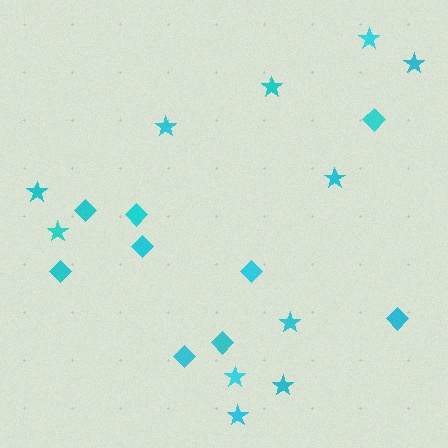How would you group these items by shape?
There are 2 groups: one group of diamonds (9) and one group of stars (11).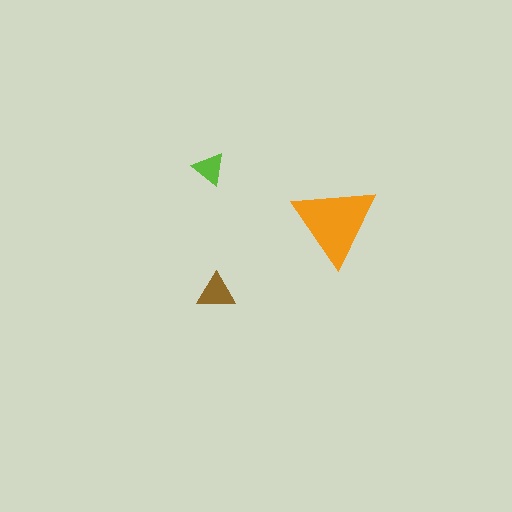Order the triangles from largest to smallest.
the orange one, the brown one, the lime one.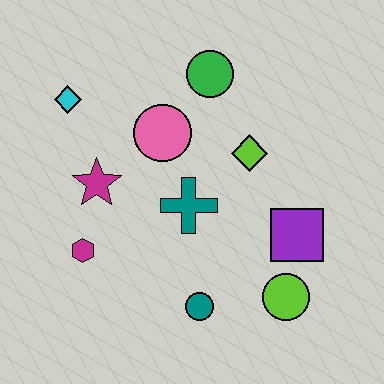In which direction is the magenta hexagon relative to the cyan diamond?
The magenta hexagon is below the cyan diamond.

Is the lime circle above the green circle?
No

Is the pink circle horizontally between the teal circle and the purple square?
No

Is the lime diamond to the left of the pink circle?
No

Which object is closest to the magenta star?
The magenta hexagon is closest to the magenta star.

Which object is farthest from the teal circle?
The cyan diamond is farthest from the teal circle.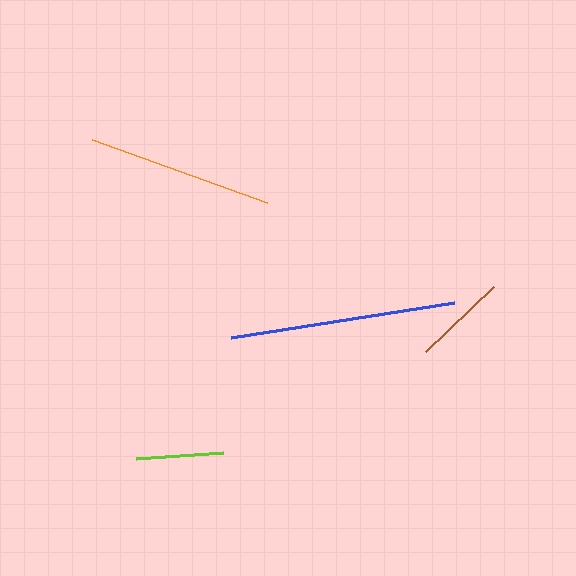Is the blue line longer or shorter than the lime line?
The blue line is longer than the lime line.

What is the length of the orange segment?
The orange segment is approximately 186 pixels long.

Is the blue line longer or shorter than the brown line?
The blue line is longer than the brown line.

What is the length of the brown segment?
The brown segment is approximately 93 pixels long.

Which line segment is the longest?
The blue line is the longest at approximately 226 pixels.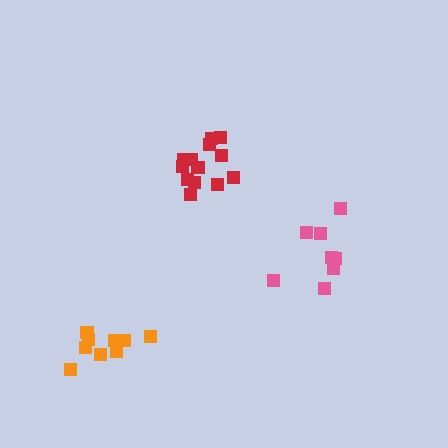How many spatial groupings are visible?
There are 3 spatial groupings.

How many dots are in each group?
Group 1: 8 dots, Group 2: 13 dots, Group 3: 9 dots (30 total).